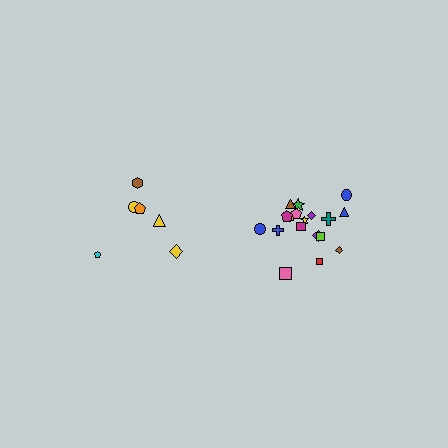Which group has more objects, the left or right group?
The right group.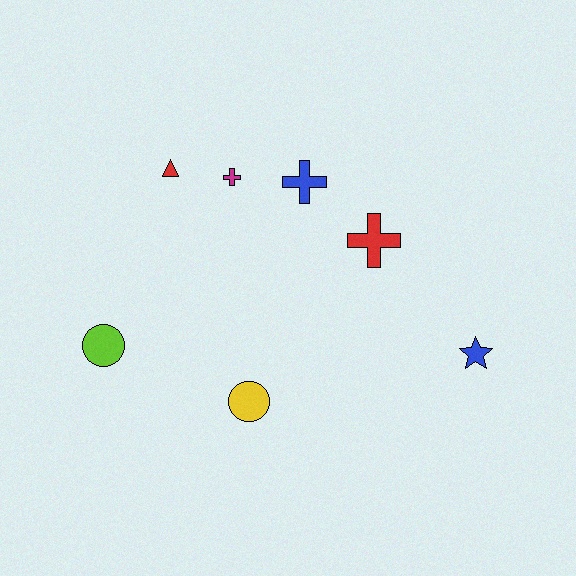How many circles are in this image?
There are 2 circles.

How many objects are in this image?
There are 7 objects.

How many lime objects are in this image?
There is 1 lime object.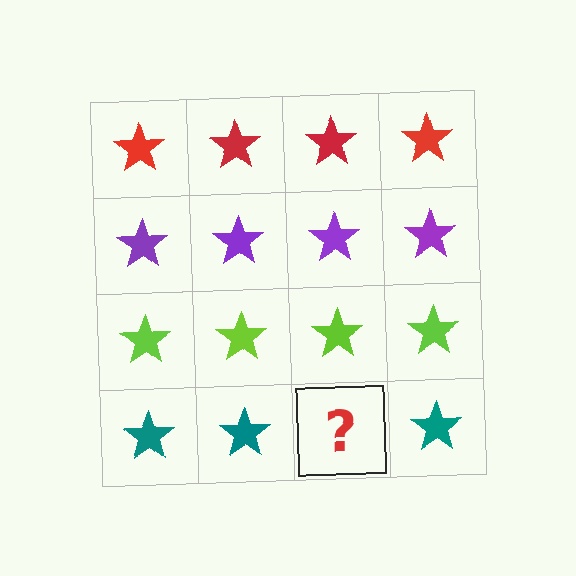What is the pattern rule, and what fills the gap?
The rule is that each row has a consistent color. The gap should be filled with a teal star.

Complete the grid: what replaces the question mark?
The question mark should be replaced with a teal star.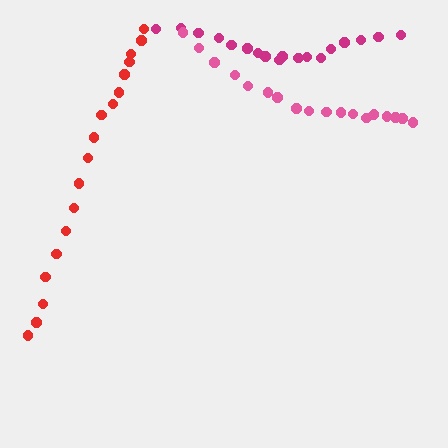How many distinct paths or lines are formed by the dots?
There are 3 distinct paths.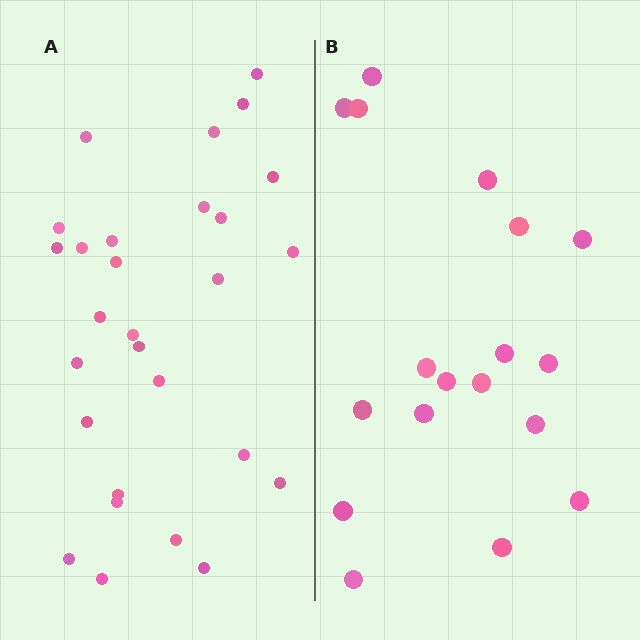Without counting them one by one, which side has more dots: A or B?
Region A (the left region) has more dots.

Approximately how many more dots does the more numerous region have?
Region A has roughly 10 or so more dots than region B.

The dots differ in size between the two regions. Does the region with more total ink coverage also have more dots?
No. Region B has more total ink coverage because its dots are larger, but region A actually contains more individual dots. Total area can be misleading — the number of items is what matters here.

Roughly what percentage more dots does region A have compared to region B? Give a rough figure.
About 55% more.